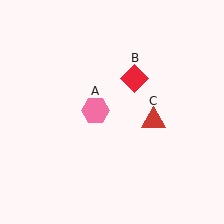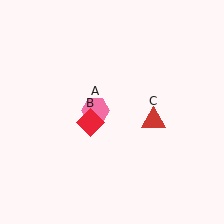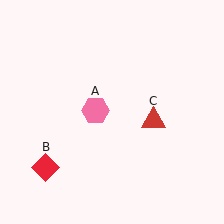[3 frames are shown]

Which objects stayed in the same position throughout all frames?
Pink hexagon (object A) and red triangle (object C) remained stationary.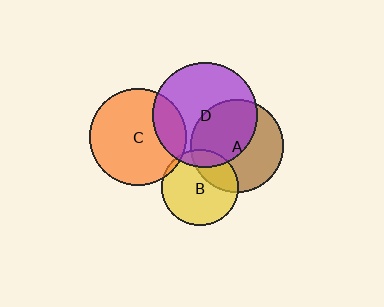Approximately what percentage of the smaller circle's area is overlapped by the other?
Approximately 20%.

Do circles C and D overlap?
Yes.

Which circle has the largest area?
Circle D (purple).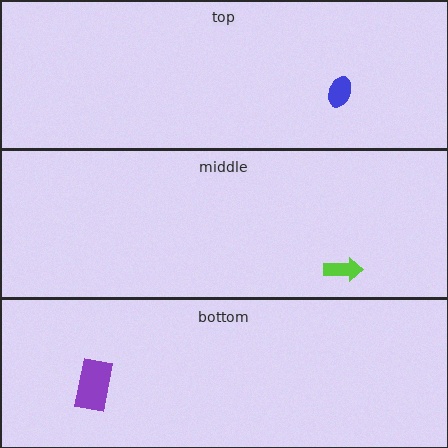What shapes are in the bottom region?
The purple rectangle.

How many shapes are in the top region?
1.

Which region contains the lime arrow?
The middle region.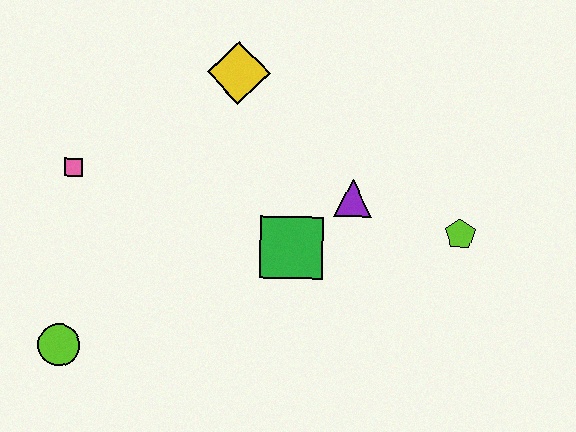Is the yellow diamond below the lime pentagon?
No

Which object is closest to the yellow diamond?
The purple triangle is closest to the yellow diamond.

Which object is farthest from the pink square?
The lime pentagon is farthest from the pink square.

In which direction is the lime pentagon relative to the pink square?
The lime pentagon is to the right of the pink square.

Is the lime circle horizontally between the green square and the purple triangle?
No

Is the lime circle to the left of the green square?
Yes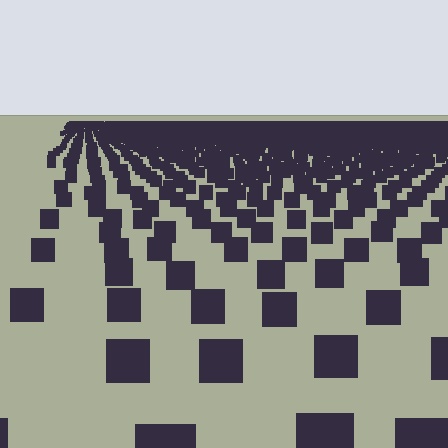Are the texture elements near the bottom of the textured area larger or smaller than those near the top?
Larger. Near the bottom, elements are closer to the viewer and appear at a bigger on-screen size.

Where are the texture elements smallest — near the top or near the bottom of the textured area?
Near the top.